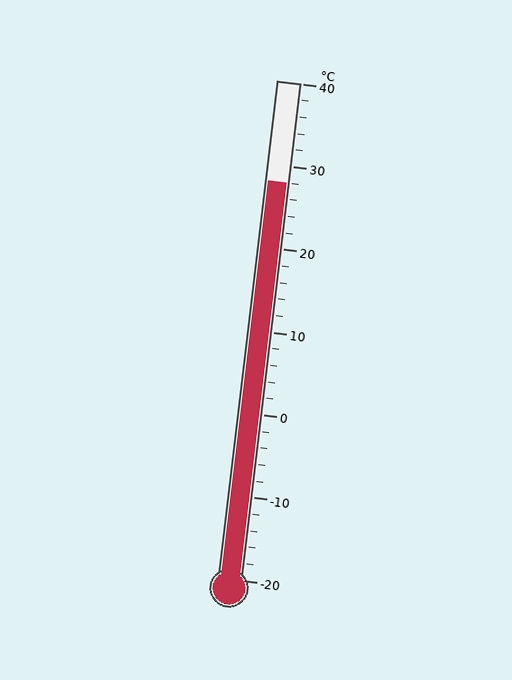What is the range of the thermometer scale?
The thermometer scale ranges from -20°C to 40°C.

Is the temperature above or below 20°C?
The temperature is above 20°C.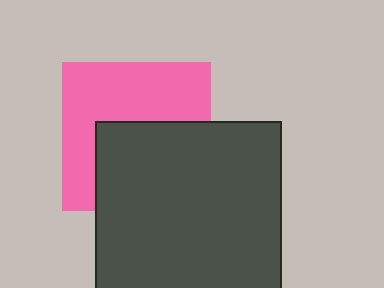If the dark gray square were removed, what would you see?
You would see the complete pink square.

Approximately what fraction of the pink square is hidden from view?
Roughly 46% of the pink square is hidden behind the dark gray square.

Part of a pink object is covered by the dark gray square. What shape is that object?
It is a square.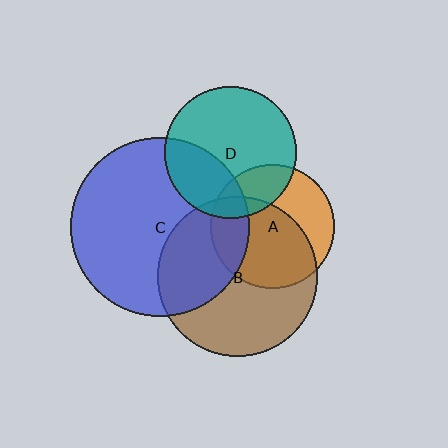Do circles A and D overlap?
Yes.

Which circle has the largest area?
Circle C (blue).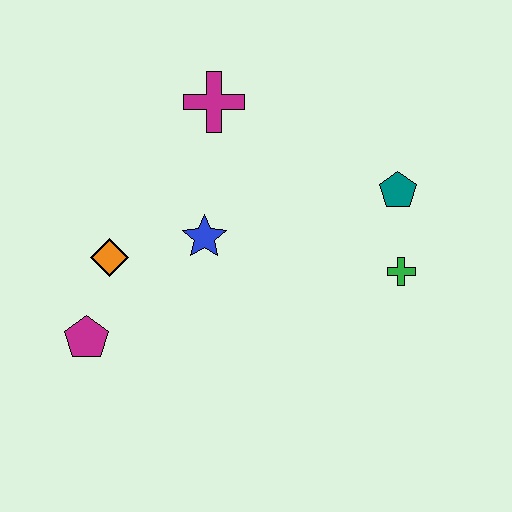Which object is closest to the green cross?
The teal pentagon is closest to the green cross.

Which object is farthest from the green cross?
The magenta pentagon is farthest from the green cross.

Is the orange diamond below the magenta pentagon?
No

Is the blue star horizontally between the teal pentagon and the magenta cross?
No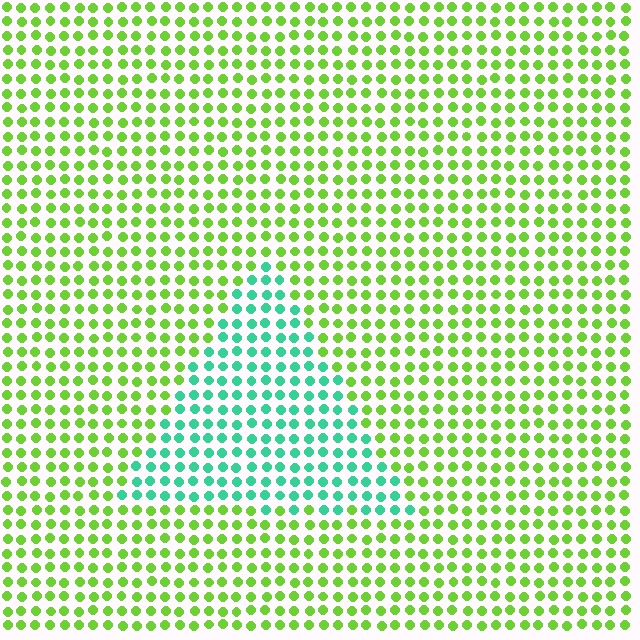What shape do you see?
I see a triangle.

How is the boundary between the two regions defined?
The boundary is defined purely by a slight shift in hue (about 59 degrees). Spacing, size, and orientation are identical on both sides.